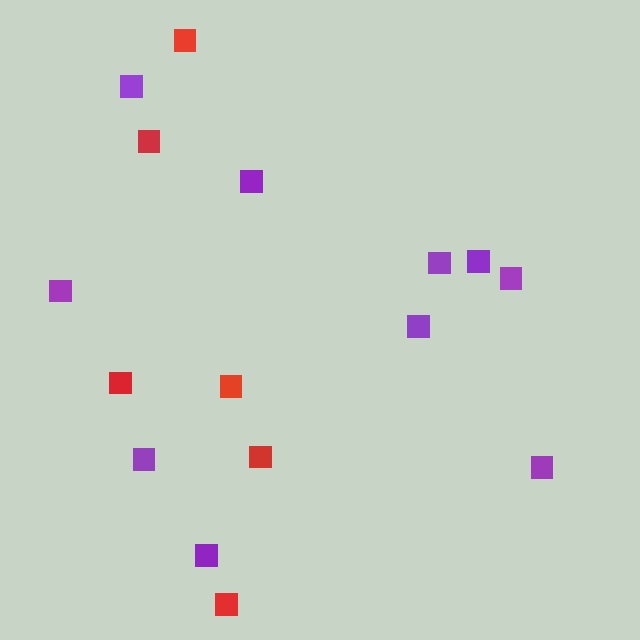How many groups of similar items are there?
There are 2 groups: one group of purple squares (10) and one group of red squares (6).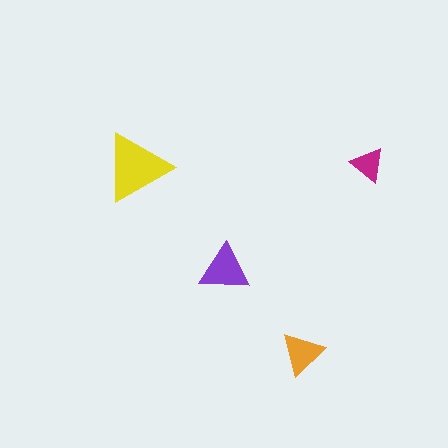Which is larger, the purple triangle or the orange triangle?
The purple one.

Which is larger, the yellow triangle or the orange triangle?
The yellow one.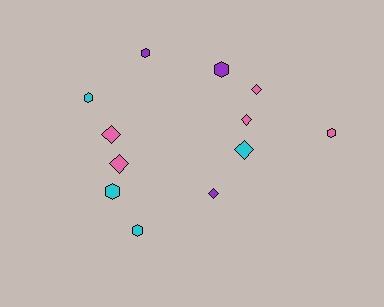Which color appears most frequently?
Pink, with 5 objects.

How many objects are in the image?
There are 12 objects.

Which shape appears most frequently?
Diamond, with 6 objects.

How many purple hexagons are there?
There are 2 purple hexagons.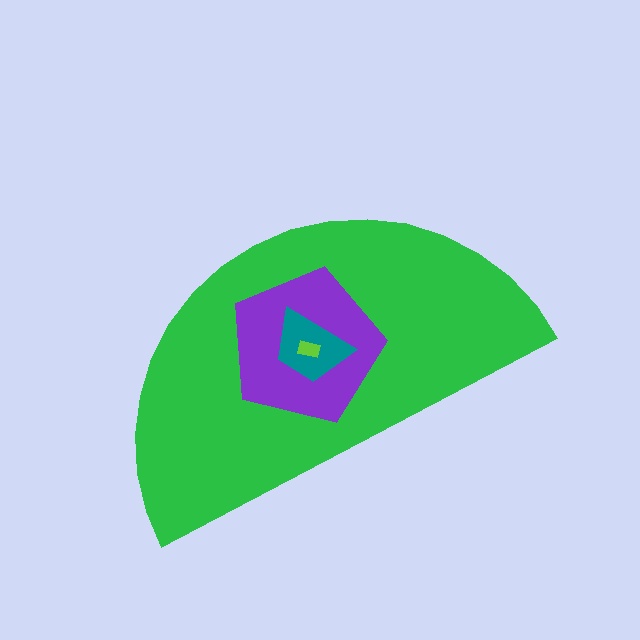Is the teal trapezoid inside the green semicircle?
Yes.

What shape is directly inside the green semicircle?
The purple pentagon.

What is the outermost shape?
The green semicircle.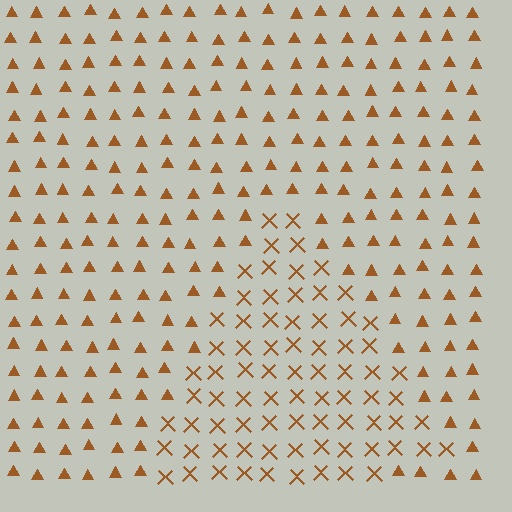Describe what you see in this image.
The image is filled with small brown elements arranged in a uniform grid. A triangle-shaped region contains X marks, while the surrounding area contains triangles. The boundary is defined purely by the change in element shape.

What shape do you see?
I see a triangle.